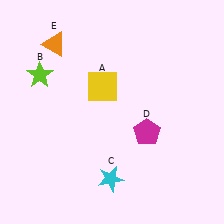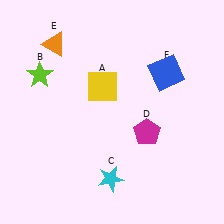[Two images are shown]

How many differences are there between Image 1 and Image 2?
There is 1 difference between the two images.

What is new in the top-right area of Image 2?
A blue square (F) was added in the top-right area of Image 2.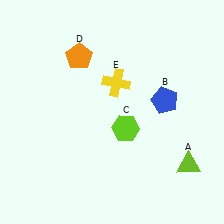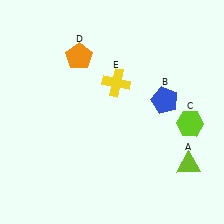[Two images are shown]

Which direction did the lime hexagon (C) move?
The lime hexagon (C) moved right.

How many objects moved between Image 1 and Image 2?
1 object moved between the two images.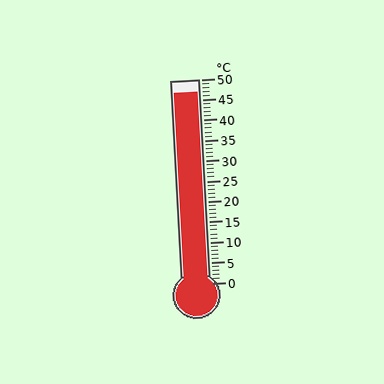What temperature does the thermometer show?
The thermometer shows approximately 47°C.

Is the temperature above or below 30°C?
The temperature is above 30°C.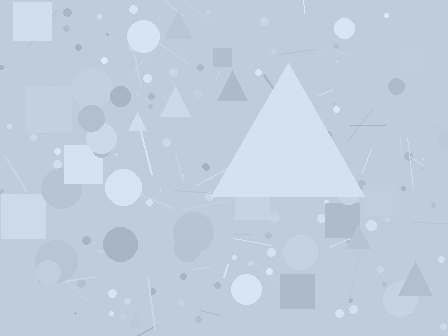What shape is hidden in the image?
A triangle is hidden in the image.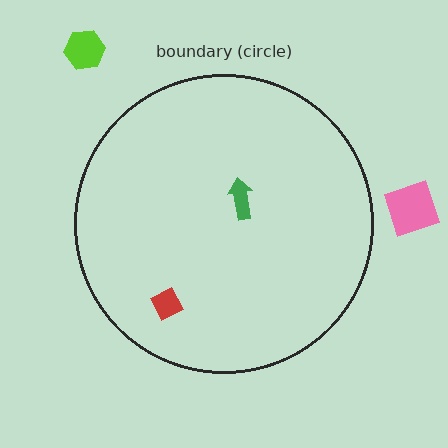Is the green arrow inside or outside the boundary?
Inside.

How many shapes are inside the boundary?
2 inside, 2 outside.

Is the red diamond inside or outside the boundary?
Inside.